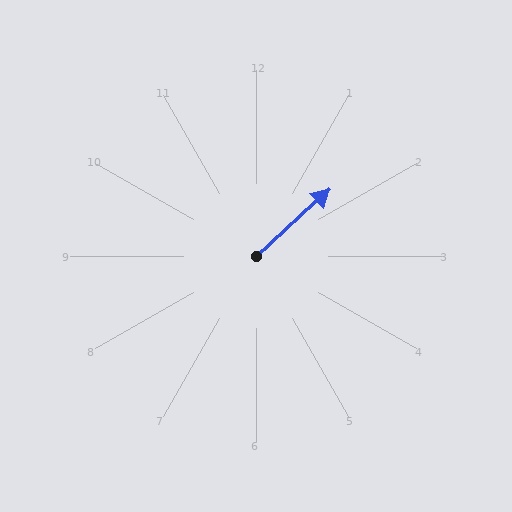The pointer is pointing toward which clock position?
Roughly 2 o'clock.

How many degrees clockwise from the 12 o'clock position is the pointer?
Approximately 48 degrees.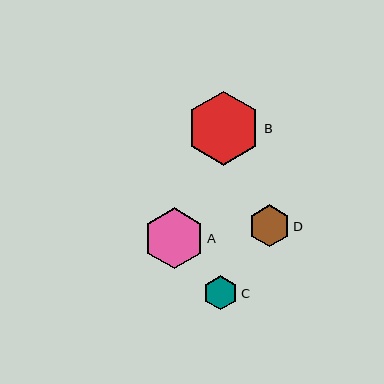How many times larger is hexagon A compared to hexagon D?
Hexagon A is approximately 1.5 times the size of hexagon D.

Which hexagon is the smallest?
Hexagon C is the smallest with a size of approximately 34 pixels.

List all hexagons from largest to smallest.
From largest to smallest: B, A, D, C.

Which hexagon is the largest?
Hexagon B is the largest with a size of approximately 74 pixels.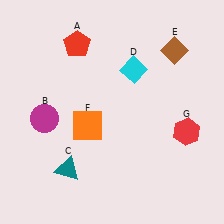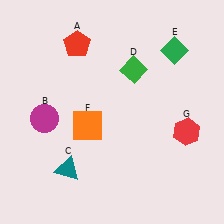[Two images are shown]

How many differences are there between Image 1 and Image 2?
There are 2 differences between the two images.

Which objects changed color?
D changed from cyan to green. E changed from brown to green.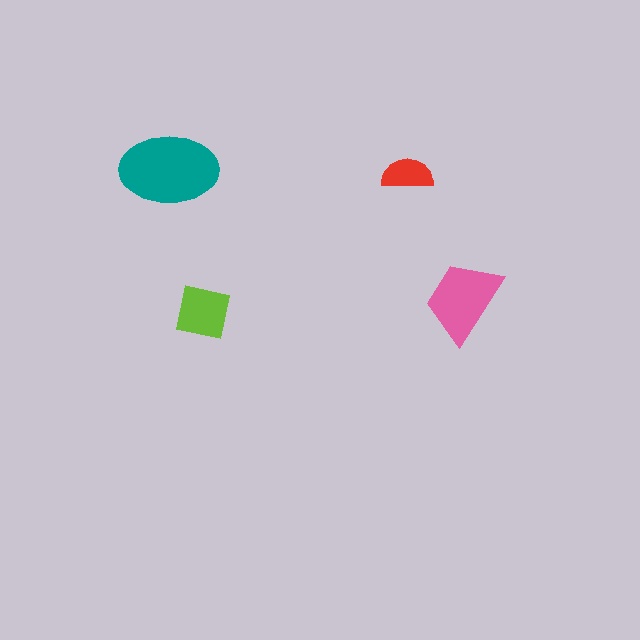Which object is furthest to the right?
The pink trapezoid is rightmost.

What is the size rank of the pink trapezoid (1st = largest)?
2nd.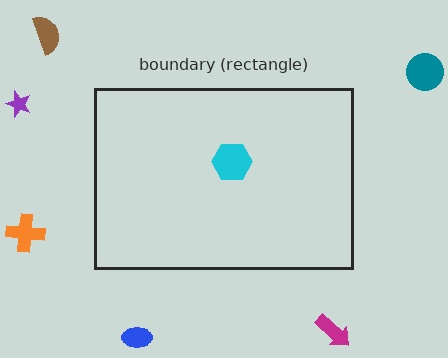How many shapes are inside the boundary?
1 inside, 6 outside.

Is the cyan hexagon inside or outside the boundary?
Inside.